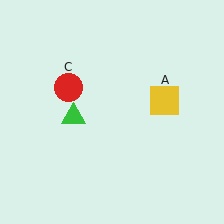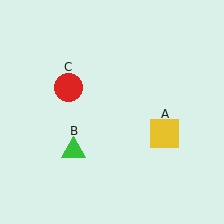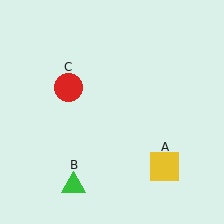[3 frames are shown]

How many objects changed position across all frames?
2 objects changed position: yellow square (object A), green triangle (object B).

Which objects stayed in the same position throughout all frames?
Red circle (object C) remained stationary.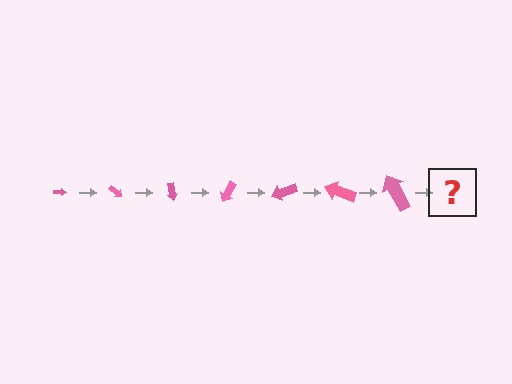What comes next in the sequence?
The next element should be an arrow, larger than the previous one and rotated 280 degrees from the start.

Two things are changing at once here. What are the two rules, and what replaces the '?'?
The two rules are that the arrow grows larger each step and it rotates 40 degrees each step. The '?' should be an arrow, larger than the previous one and rotated 280 degrees from the start.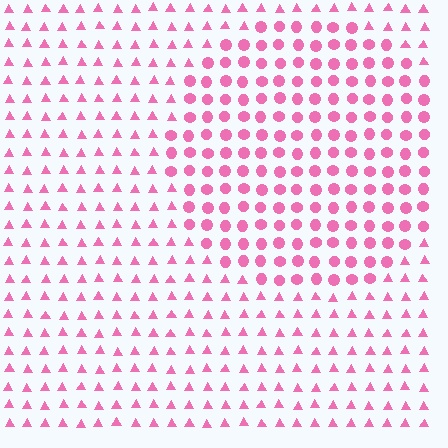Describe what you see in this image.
The image is filled with small pink elements arranged in a uniform grid. A circle-shaped region contains circles, while the surrounding area contains triangles. The boundary is defined purely by the change in element shape.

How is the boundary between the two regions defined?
The boundary is defined by a change in element shape: circles inside vs. triangles outside. All elements share the same color and spacing.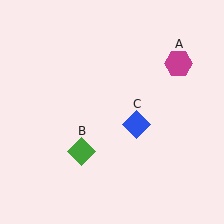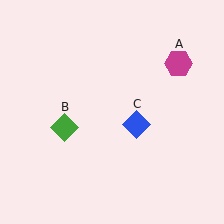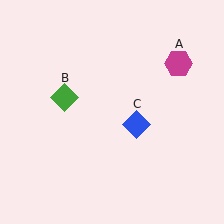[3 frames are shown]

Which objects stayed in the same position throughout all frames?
Magenta hexagon (object A) and blue diamond (object C) remained stationary.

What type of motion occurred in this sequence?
The green diamond (object B) rotated clockwise around the center of the scene.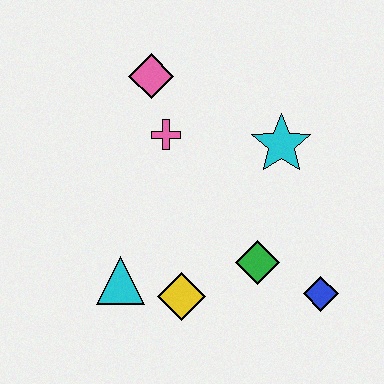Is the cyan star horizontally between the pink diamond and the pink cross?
No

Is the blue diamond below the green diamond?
Yes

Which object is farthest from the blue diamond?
The pink diamond is farthest from the blue diamond.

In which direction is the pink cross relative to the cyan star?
The pink cross is to the left of the cyan star.